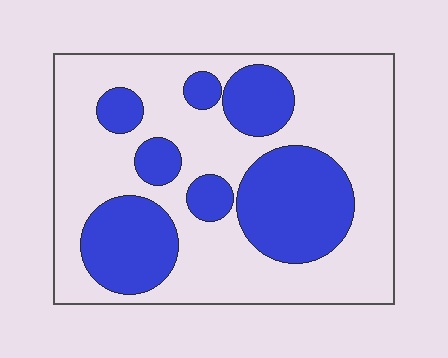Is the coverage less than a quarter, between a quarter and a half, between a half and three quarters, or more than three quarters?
Between a quarter and a half.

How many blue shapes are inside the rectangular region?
7.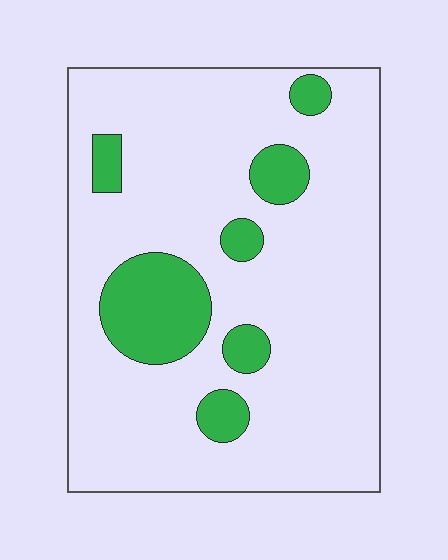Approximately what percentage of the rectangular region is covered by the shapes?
Approximately 15%.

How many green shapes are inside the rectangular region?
7.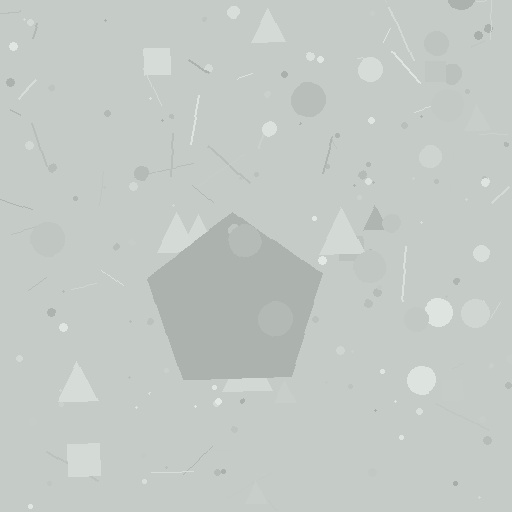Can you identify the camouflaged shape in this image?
The camouflaged shape is a pentagon.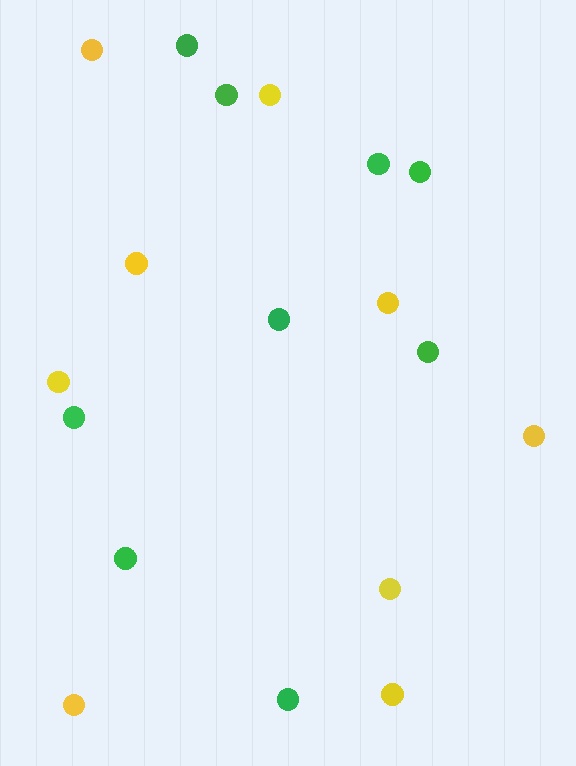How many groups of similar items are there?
There are 2 groups: one group of yellow circles (9) and one group of green circles (9).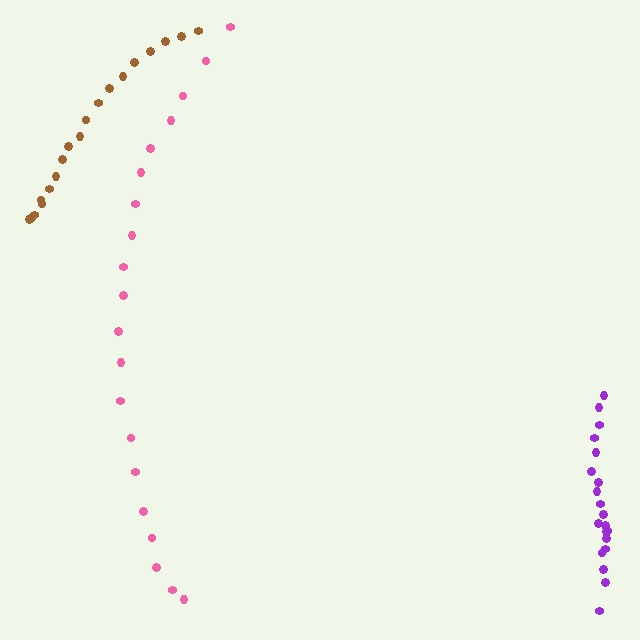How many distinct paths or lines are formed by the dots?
There are 3 distinct paths.